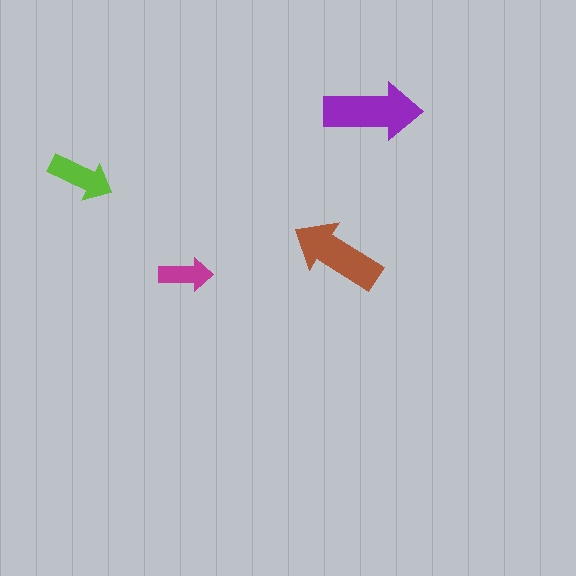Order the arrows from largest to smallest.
the purple one, the brown one, the lime one, the magenta one.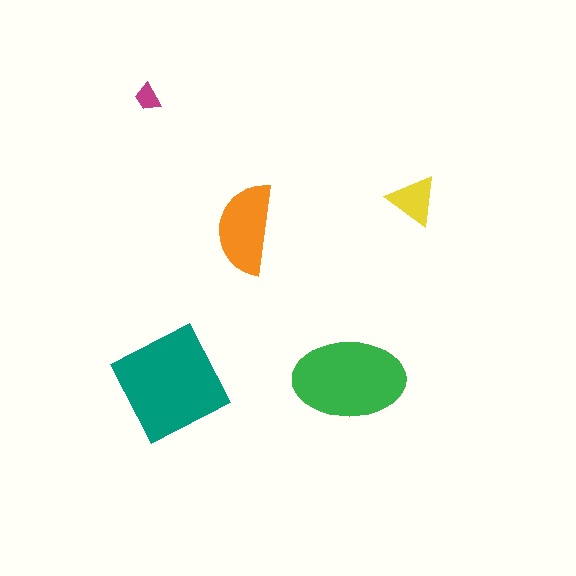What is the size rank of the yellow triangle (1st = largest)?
4th.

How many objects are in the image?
There are 5 objects in the image.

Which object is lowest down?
The teal diamond is bottommost.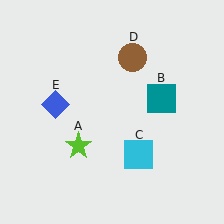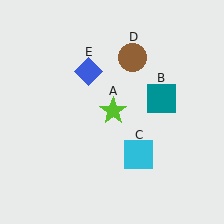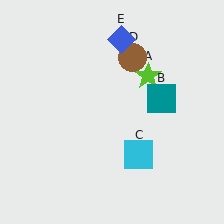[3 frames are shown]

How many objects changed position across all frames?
2 objects changed position: lime star (object A), blue diamond (object E).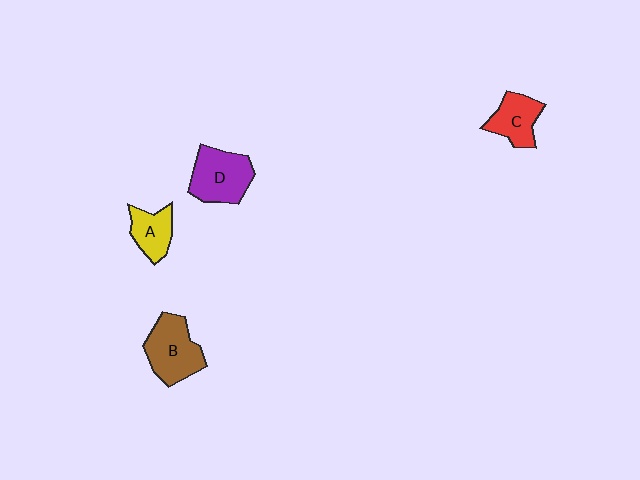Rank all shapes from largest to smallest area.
From largest to smallest: B (brown), D (purple), C (red), A (yellow).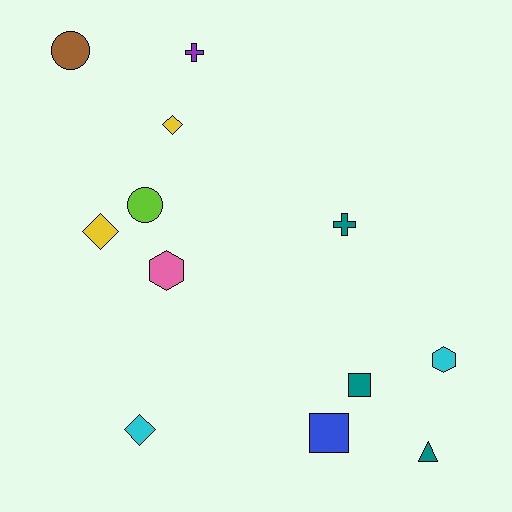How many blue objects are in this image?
There is 1 blue object.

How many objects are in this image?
There are 12 objects.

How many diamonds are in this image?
There are 3 diamonds.